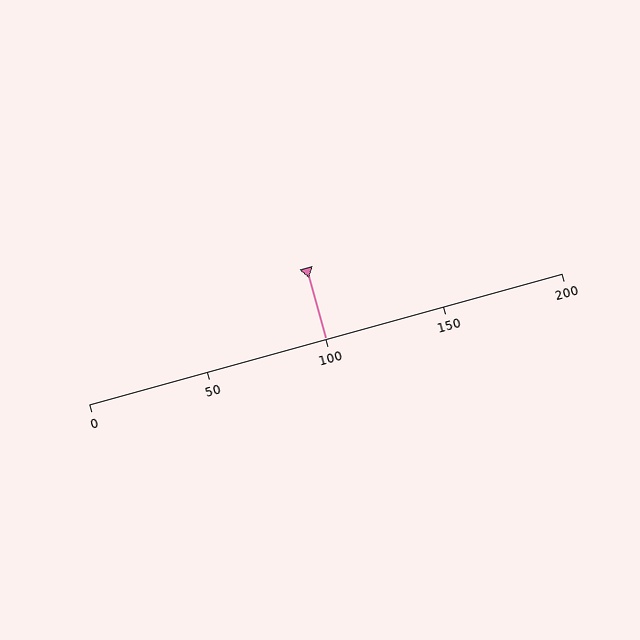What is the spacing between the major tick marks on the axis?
The major ticks are spaced 50 apart.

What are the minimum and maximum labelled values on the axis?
The axis runs from 0 to 200.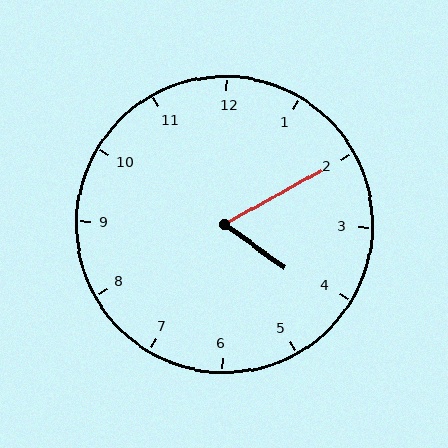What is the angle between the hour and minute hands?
Approximately 65 degrees.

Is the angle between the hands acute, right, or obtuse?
It is acute.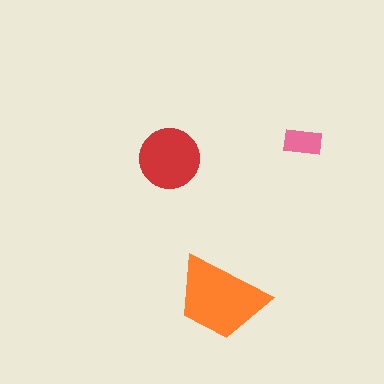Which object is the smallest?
The pink rectangle.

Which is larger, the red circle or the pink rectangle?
The red circle.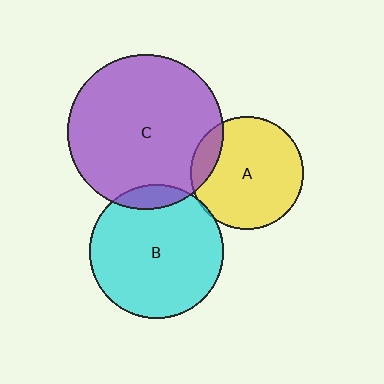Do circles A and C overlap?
Yes.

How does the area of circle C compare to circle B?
Approximately 1.3 times.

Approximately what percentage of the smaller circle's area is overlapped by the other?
Approximately 15%.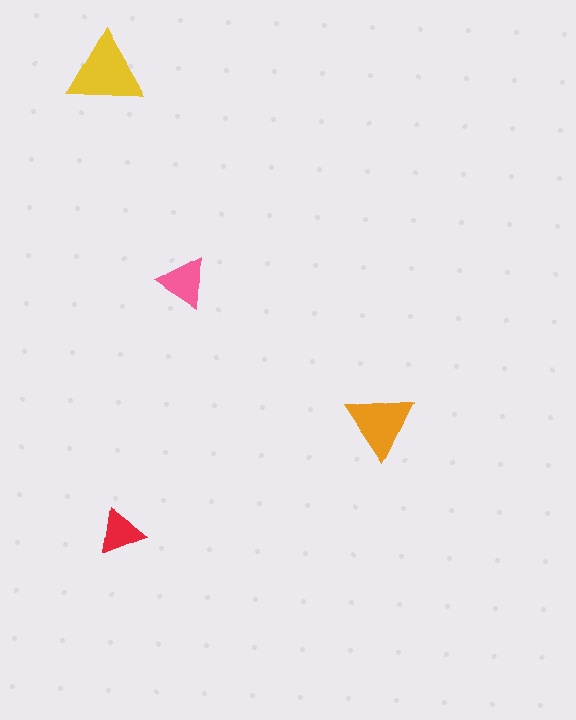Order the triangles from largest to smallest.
the yellow one, the orange one, the pink one, the red one.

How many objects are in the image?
There are 4 objects in the image.